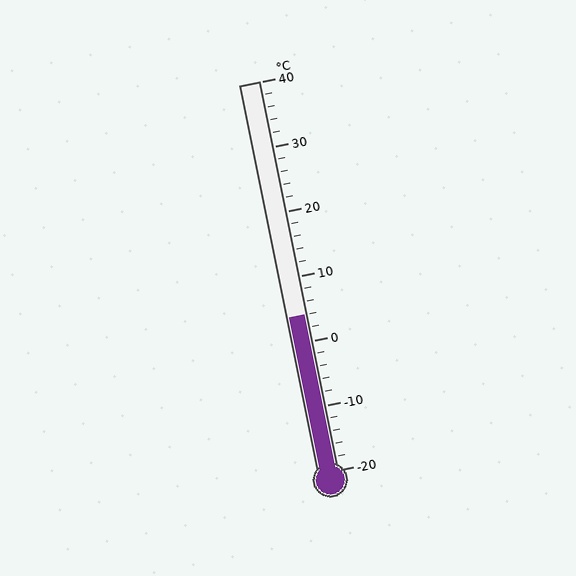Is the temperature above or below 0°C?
The temperature is above 0°C.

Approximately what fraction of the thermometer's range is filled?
The thermometer is filled to approximately 40% of its range.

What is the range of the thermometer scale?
The thermometer scale ranges from -20°C to 40°C.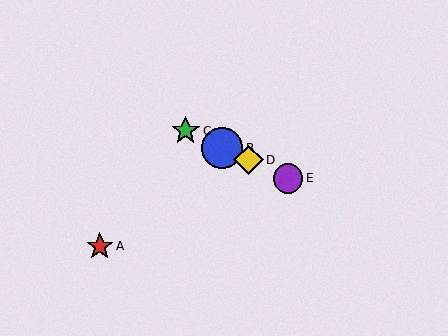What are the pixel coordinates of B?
Object B is at (222, 148).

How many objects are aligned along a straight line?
4 objects (B, C, D, E) are aligned along a straight line.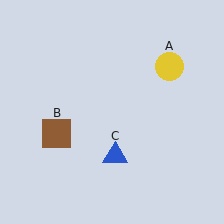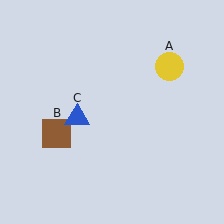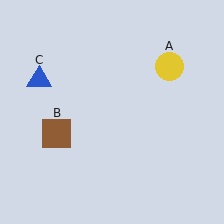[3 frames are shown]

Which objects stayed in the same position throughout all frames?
Yellow circle (object A) and brown square (object B) remained stationary.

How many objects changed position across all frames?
1 object changed position: blue triangle (object C).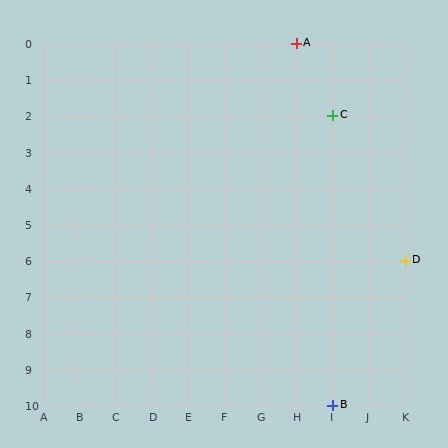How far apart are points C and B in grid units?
Points C and B are 8 rows apart.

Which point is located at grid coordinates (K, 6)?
Point D is at (K, 6).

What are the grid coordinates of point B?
Point B is at grid coordinates (I, 10).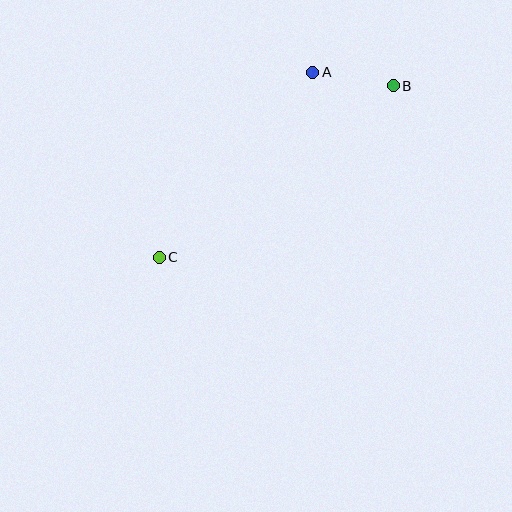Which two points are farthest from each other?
Points B and C are farthest from each other.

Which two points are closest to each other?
Points A and B are closest to each other.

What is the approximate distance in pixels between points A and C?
The distance between A and C is approximately 240 pixels.